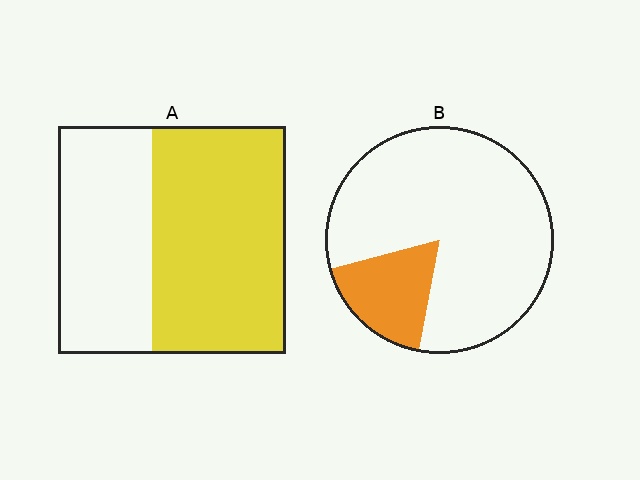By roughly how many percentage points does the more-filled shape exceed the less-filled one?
By roughly 40 percentage points (A over B).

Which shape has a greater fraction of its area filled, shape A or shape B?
Shape A.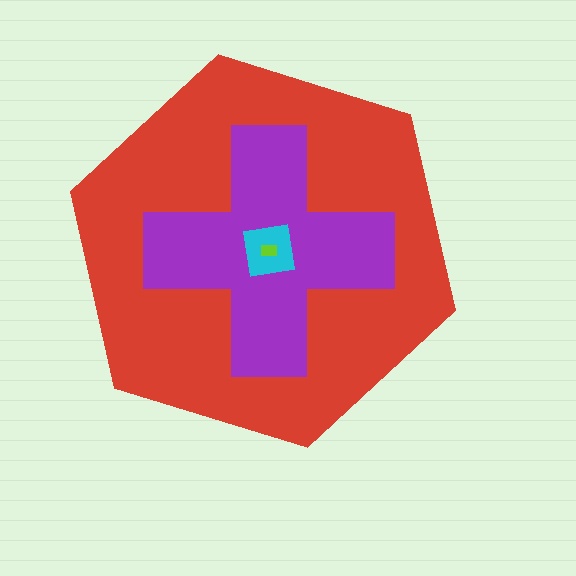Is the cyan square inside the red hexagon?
Yes.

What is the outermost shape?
The red hexagon.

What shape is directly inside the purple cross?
The cyan square.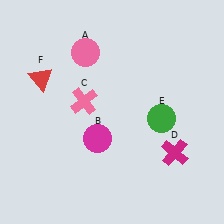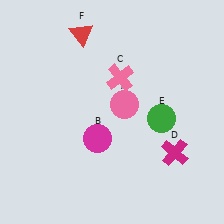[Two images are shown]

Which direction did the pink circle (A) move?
The pink circle (A) moved down.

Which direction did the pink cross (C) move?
The pink cross (C) moved right.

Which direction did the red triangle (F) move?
The red triangle (F) moved up.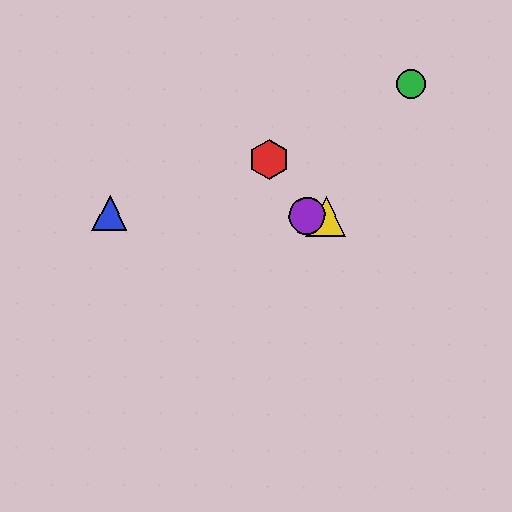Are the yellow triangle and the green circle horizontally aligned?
No, the yellow triangle is at y≈216 and the green circle is at y≈84.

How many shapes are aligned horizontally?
3 shapes (the blue triangle, the yellow triangle, the purple circle) are aligned horizontally.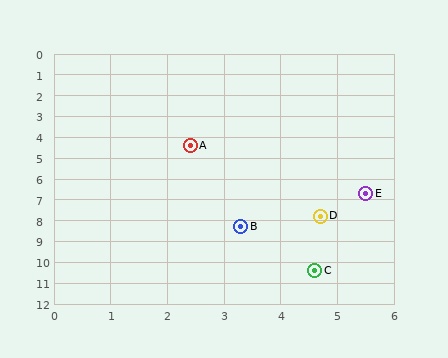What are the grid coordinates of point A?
Point A is at approximately (2.4, 4.4).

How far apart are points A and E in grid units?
Points A and E are about 3.9 grid units apart.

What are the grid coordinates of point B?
Point B is at approximately (3.3, 8.3).